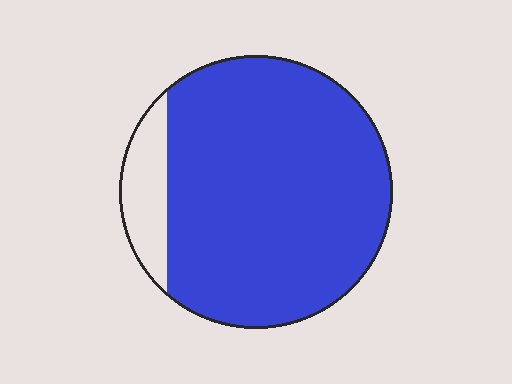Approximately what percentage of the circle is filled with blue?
Approximately 90%.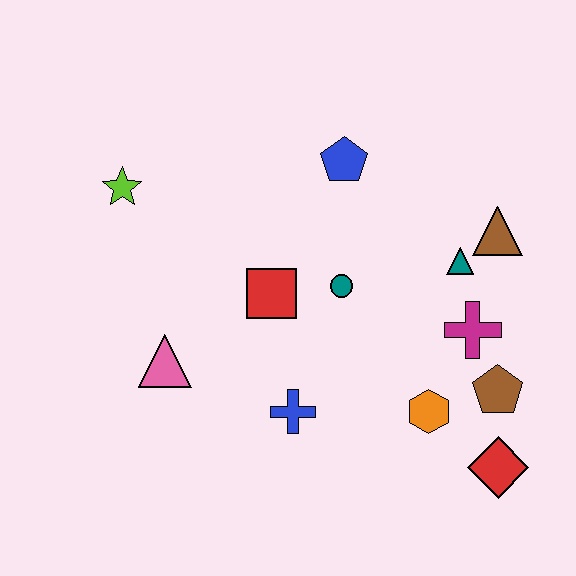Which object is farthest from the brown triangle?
The lime star is farthest from the brown triangle.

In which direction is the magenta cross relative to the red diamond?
The magenta cross is above the red diamond.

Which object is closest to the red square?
The teal circle is closest to the red square.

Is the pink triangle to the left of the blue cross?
Yes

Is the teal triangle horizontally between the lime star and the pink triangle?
No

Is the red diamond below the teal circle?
Yes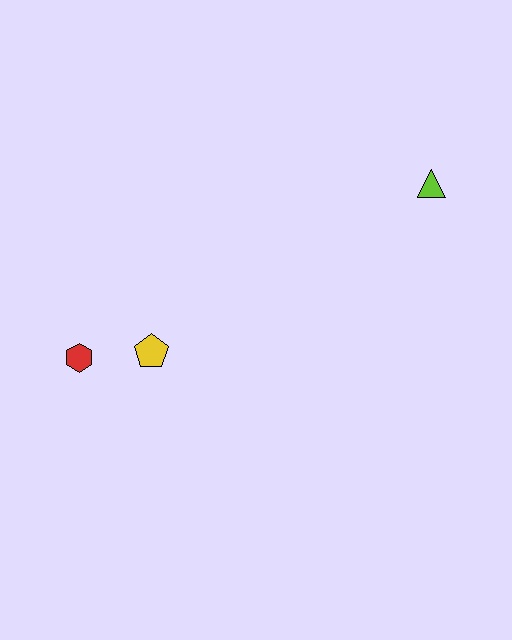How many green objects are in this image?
There are no green objects.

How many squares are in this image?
There are no squares.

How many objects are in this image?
There are 3 objects.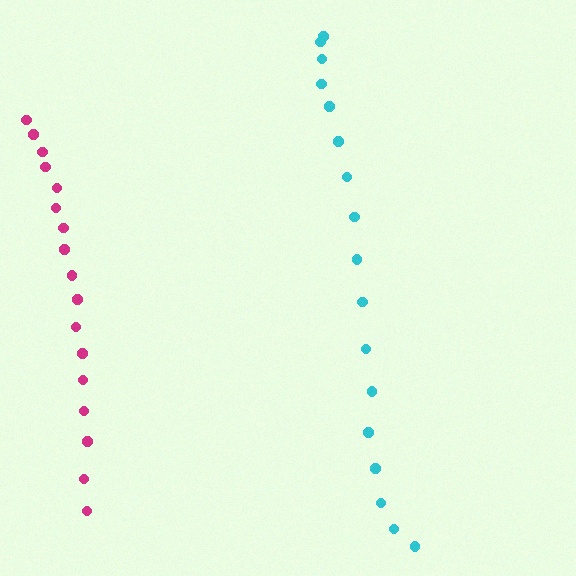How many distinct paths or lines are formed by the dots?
There are 2 distinct paths.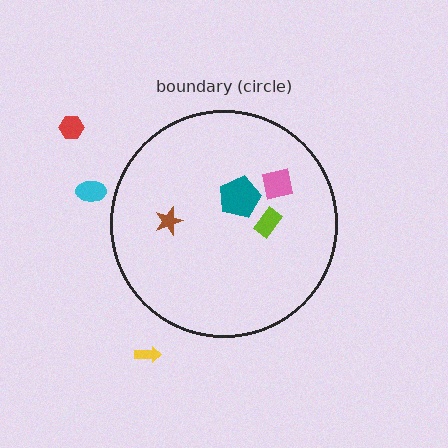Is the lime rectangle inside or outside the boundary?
Inside.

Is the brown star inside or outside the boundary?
Inside.